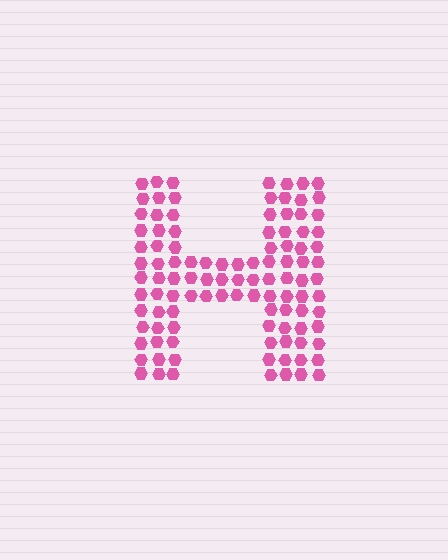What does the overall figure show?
The overall figure shows the letter H.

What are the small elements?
The small elements are hexagons.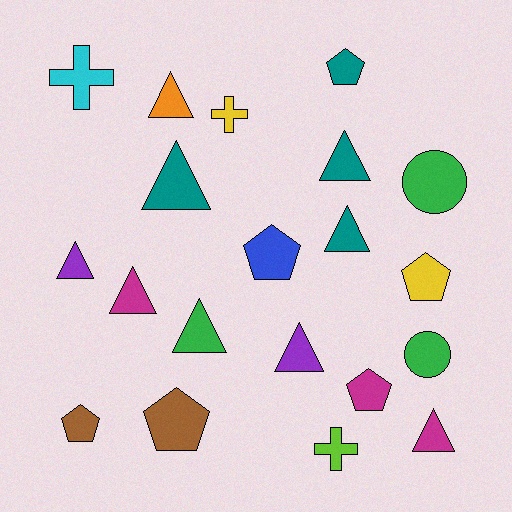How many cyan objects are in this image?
There is 1 cyan object.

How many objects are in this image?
There are 20 objects.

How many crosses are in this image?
There are 3 crosses.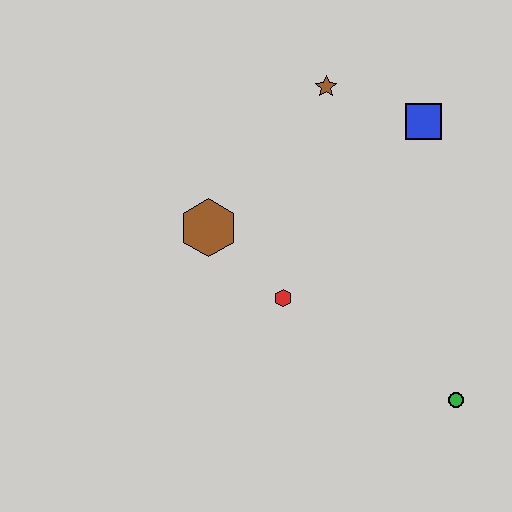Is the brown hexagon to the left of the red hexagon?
Yes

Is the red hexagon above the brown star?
No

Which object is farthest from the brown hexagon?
The green circle is farthest from the brown hexagon.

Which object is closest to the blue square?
The brown star is closest to the blue square.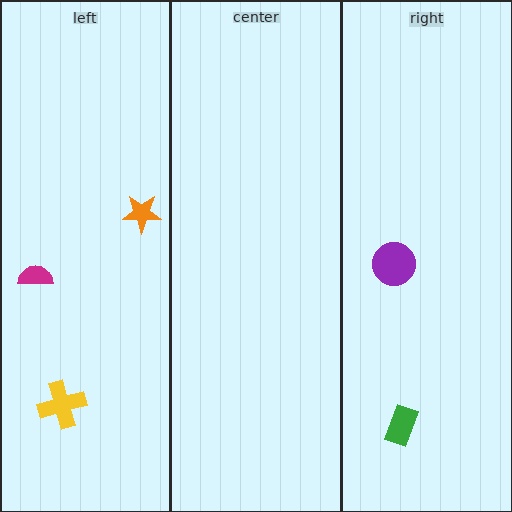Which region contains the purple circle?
The right region.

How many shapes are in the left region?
3.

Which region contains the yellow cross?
The left region.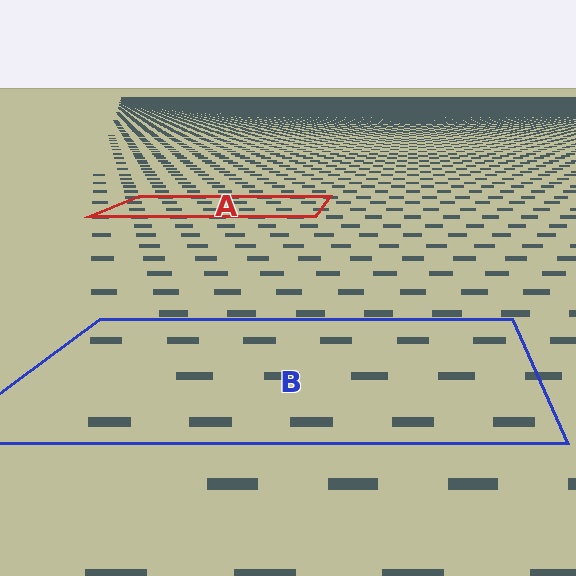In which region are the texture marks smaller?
The texture marks are smaller in region A, because it is farther away.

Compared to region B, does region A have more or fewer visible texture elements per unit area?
Region A has more texture elements per unit area — they are packed more densely because it is farther away.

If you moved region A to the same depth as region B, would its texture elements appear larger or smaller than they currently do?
They would appear larger. At a closer depth, the same texture elements are projected at a bigger on-screen size.